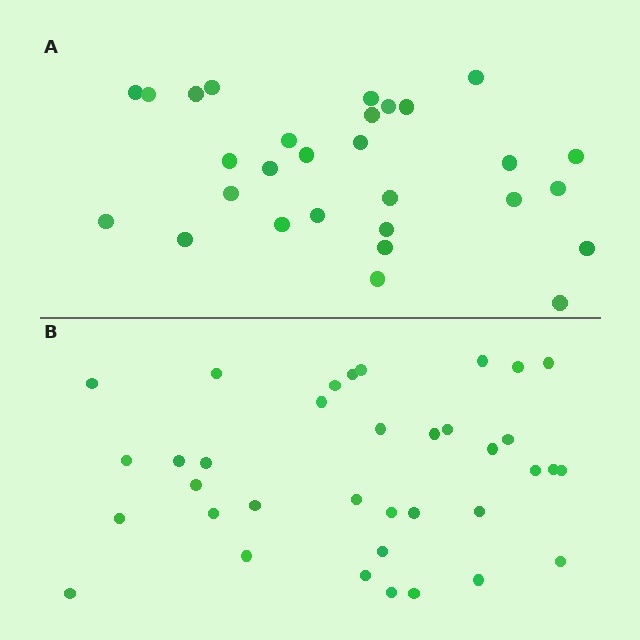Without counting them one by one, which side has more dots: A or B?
Region B (the bottom region) has more dots.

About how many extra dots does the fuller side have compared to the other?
Region B has roughly 8 or so more dots than region A.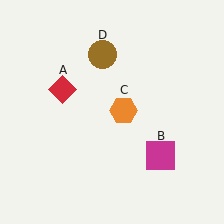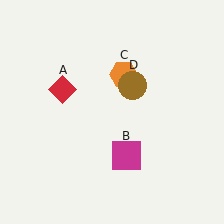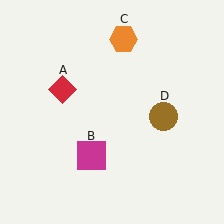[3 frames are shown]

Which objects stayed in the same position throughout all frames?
Red diamond (object A) remained stationary.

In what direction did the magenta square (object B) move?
The magenta square (object B) moved left.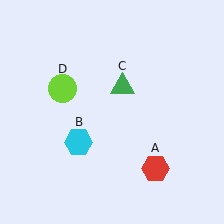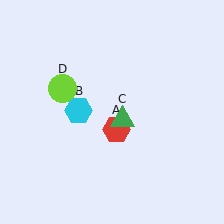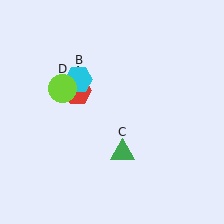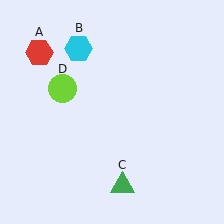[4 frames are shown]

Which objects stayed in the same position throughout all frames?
Lime circle (object D) remained stationary.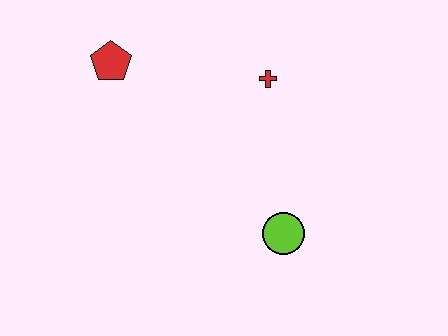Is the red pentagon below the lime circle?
No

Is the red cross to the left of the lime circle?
Yes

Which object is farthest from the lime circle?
The red pentagon is farthest from the lime circle.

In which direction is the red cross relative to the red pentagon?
The red cross is to the right of the red pentagon.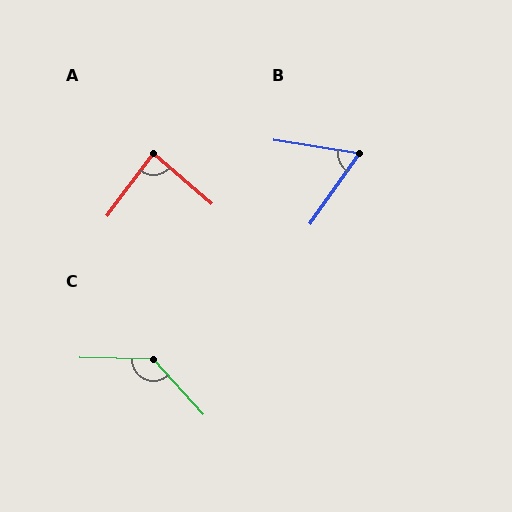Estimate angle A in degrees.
Approximately 86 degrees.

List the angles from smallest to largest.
B (64°), A (86°), C (134°).